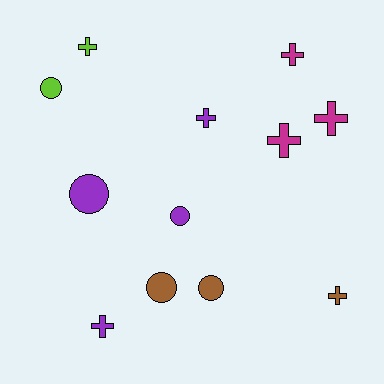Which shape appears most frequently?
Cross, with 7 objects.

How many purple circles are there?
There are 2 purple circles.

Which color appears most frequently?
Purple, with 4 objects.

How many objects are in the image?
There are 12 objects.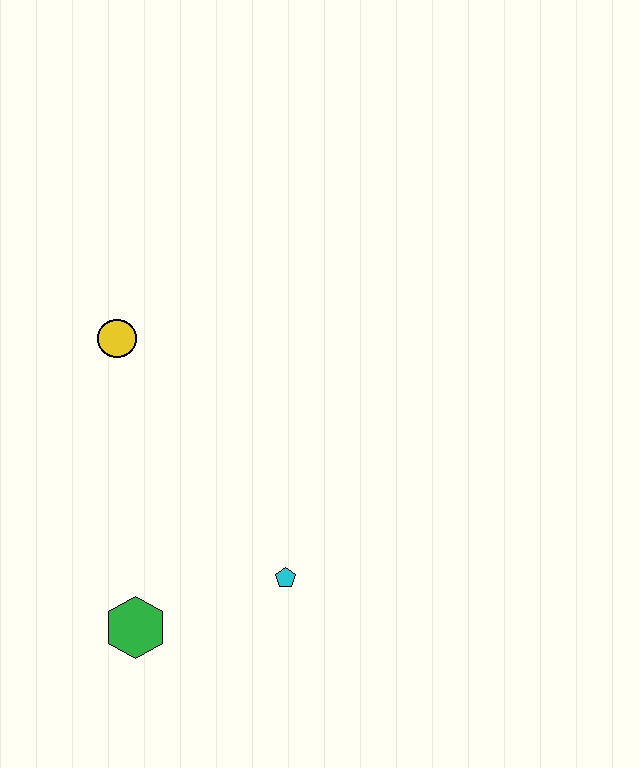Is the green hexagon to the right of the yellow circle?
Yes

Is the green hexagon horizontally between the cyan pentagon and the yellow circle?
Yes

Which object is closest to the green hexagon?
The cyan pentagon is closest to the green hexagon.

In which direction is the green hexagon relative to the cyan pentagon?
The green hexagon is to the left of the cyan pentagon.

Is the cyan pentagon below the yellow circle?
Yes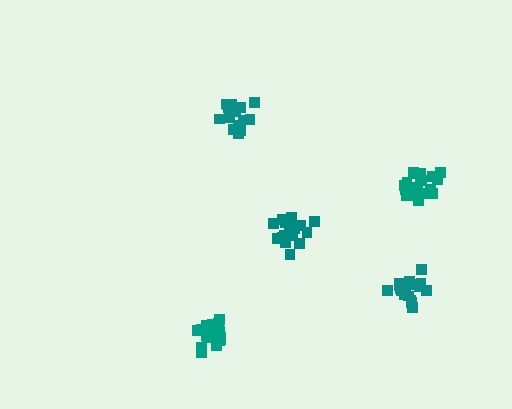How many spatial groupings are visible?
There are 5 spatial groupings.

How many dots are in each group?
Group 1: 17 dots, Group 2: 20 dots, Group 3: 18 dots, Group 4: 16 dots, Group 5: 20 dots (91 total).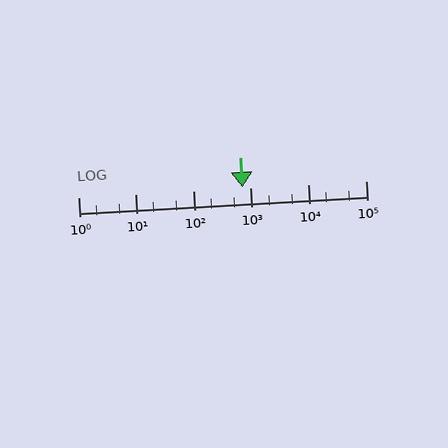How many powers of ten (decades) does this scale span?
The scale spans 5 decades, from 1 to 100000.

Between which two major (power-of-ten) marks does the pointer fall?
The pointer is between 100 and 1000.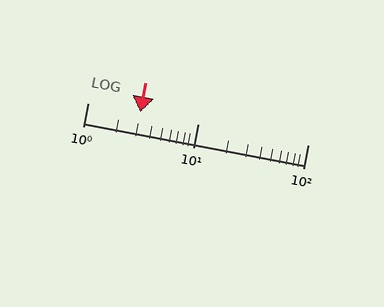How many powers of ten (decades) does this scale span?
The scale spans 2 decades, from 1 to 100.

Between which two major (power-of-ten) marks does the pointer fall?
The pointer is between 1 and 10.